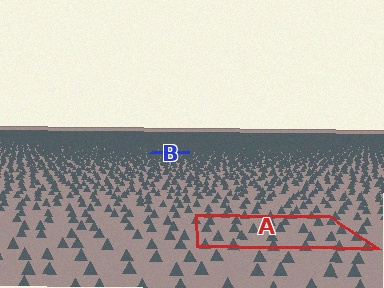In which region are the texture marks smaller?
The texture marks are smaller in region B, because it is farther away.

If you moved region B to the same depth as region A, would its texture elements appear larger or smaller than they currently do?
They would appear larger. At a closer depth, the same texture elements are projected at a bigger on-screen size.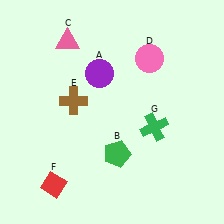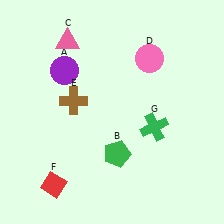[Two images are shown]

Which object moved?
The purple circle (A) moved left.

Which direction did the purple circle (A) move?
The purple circle (A) moved left.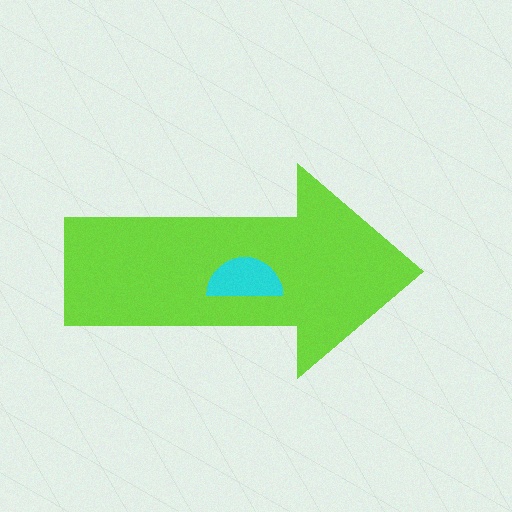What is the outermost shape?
The lime arrow.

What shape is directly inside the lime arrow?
The cyan semicircle.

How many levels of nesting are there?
2.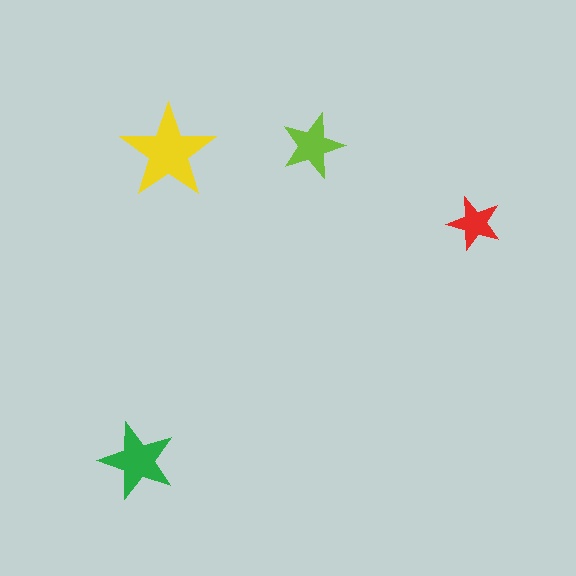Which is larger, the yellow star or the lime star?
The yellow one.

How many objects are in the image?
There are 4 objects in the image.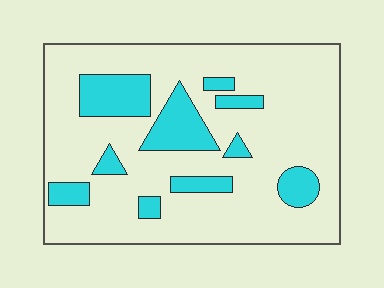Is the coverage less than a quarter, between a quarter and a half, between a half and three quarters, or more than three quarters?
Less than a quarter.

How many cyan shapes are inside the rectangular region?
10.